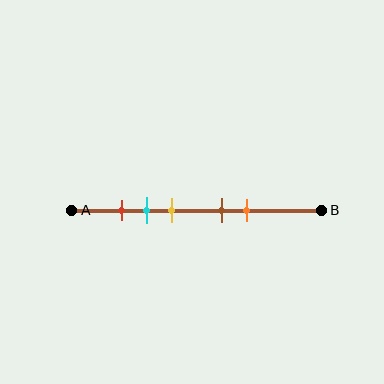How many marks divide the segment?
There are 5 marks dividing the segment.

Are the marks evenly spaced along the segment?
No, the marks are not evenly spaced.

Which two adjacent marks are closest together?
The red and cyan marks are the closest adjacent pair.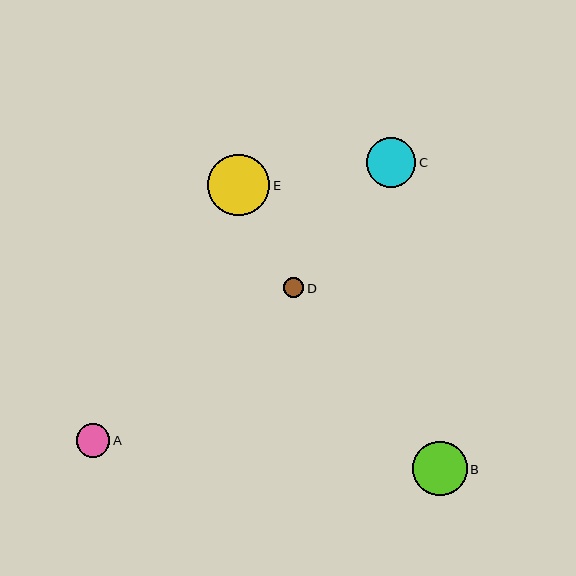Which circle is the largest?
Circle E is the largest with a size of approximately 62 pixels.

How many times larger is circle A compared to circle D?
Circle A is approximately 1.7 times the size of circle D.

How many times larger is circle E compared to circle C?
Circle E is approximately 1.2 times the size of circle C.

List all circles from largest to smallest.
From largest to smallest: E, B, C, A, D.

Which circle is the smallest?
Circle D is the smallest with a size of approximately 20 pixels.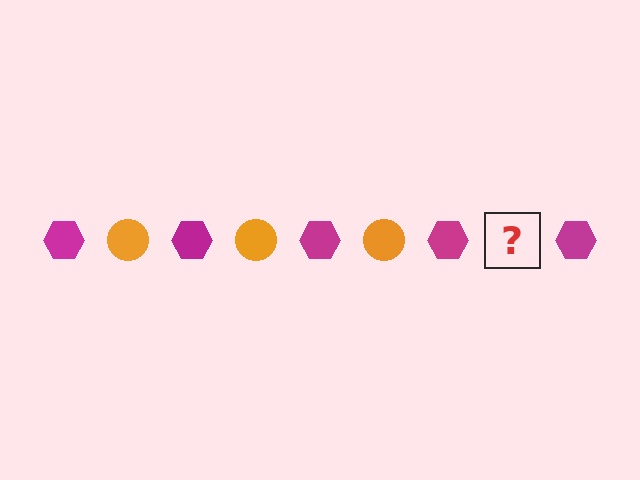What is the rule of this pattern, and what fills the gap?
The rule is that the pattern alternates between magenta hexagon and orange circle. The gap should be filled with an orange circle.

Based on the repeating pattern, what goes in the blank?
The blank should be an orange circle.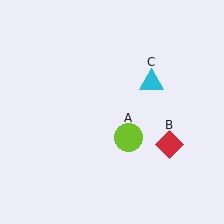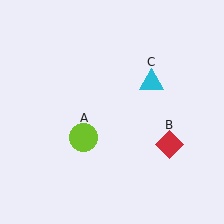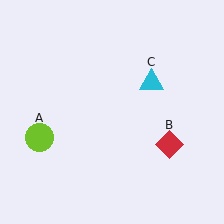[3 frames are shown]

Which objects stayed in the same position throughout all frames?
Red diamond (object B) and cyan triangle (object C) remained stationary.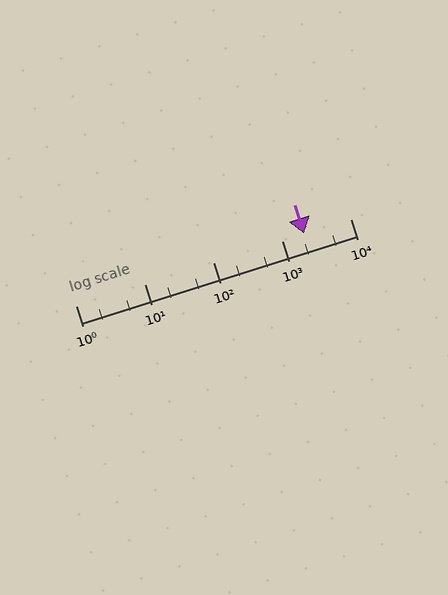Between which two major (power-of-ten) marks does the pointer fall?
The pointer is between 1000 and 10000.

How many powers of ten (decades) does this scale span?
The scale spans 4 decades, from 1 to 10000.